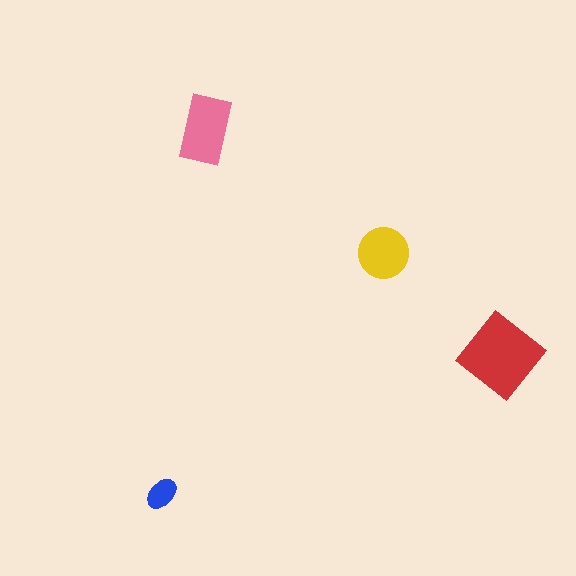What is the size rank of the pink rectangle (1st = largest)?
2nd.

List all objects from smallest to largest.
The blue ellipse, the yellow circle, the pink rectangle, the red diamond.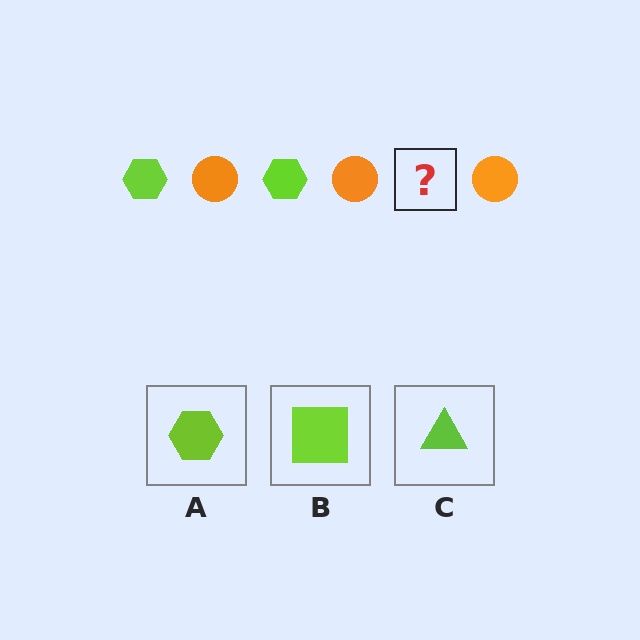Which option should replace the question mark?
Option A.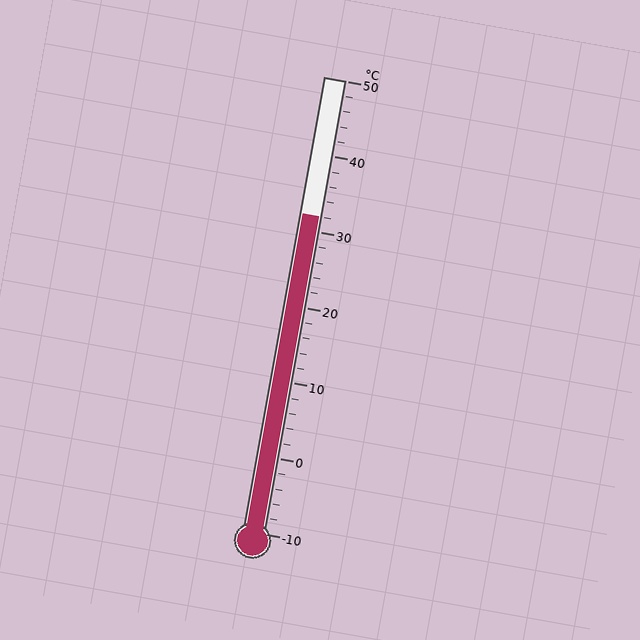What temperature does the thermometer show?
The thermometer shows approximately 32°C.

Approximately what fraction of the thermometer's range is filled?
The thermometer is filled to approximately 70% of its range.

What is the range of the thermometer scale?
The thermometer scale ranges from -10°C to 50°C.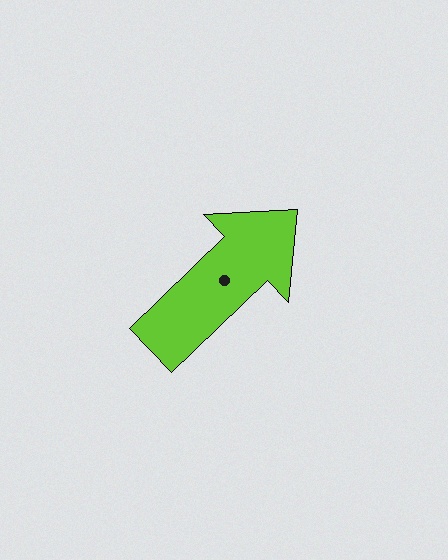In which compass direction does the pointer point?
Northeast.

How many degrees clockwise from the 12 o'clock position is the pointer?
Approximately 46 degrees.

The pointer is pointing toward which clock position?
Roughly 2 o'clock.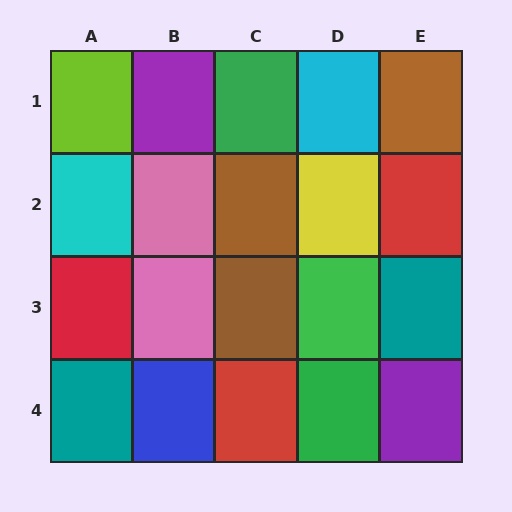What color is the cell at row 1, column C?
Green.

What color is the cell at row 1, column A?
Lime.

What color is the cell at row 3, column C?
Brown.